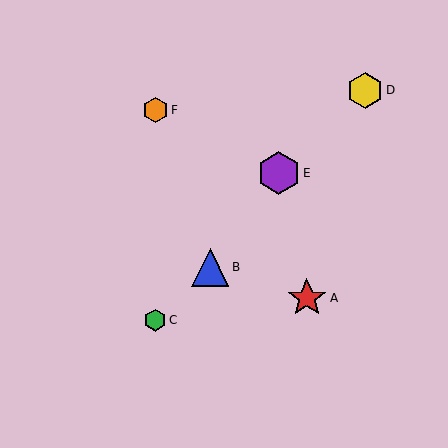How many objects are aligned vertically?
2 objects (C, F) are aligned vertically.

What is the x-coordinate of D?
Object D is at x≈365.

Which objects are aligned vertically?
Objects C, F are aligned vertically.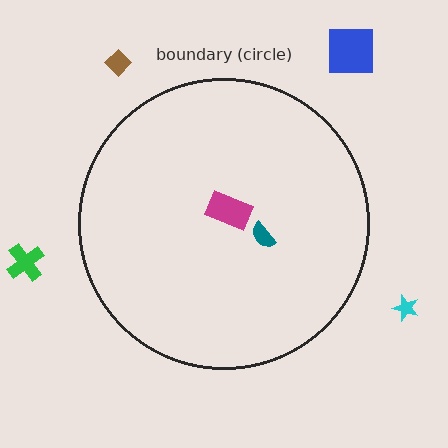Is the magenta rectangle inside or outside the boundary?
Inside.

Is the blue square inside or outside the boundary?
Outside.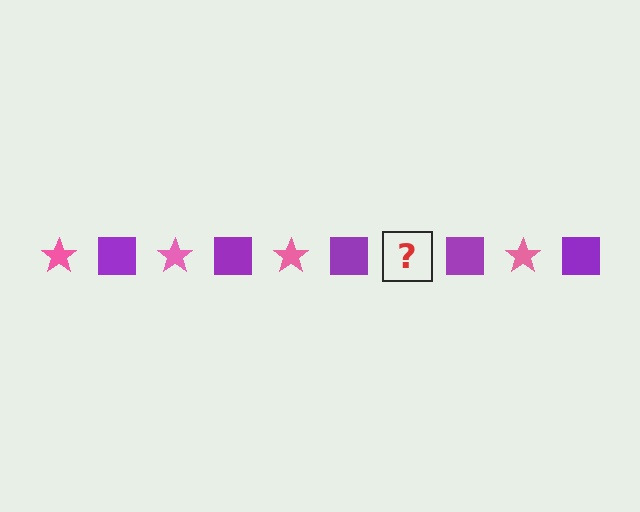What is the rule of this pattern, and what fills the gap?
The rule is that the pattern alternates between pink star and purple square. The gap should be filled with a pink star.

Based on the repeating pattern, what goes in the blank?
The blank should be a pink star.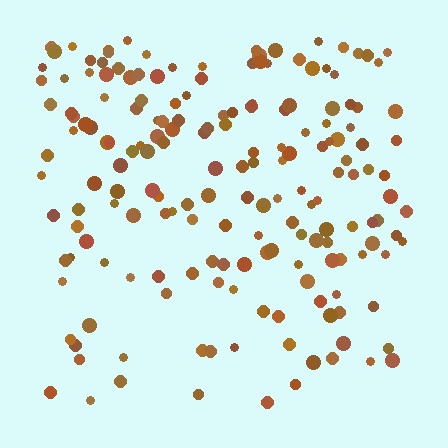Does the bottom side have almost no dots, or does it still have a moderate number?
Still a moderate number, just noticeably fewer than the top.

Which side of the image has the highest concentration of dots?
The top.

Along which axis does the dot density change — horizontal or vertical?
Vertical.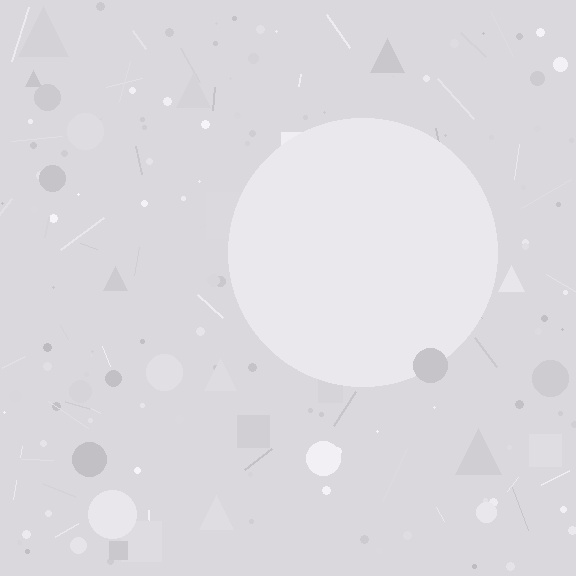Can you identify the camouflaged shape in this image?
The camouflaged shape is a circle.